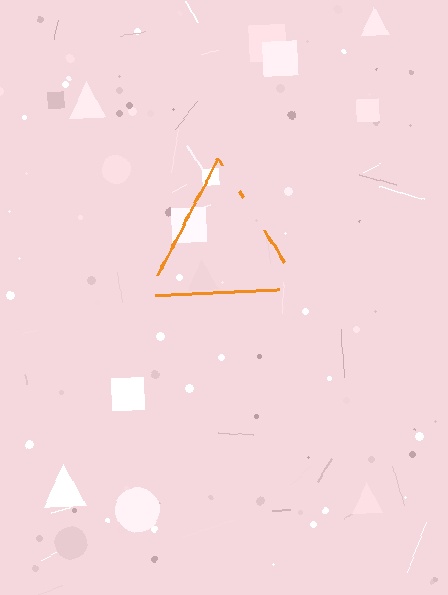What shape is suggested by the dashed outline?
The dashed outline suggests a triangle.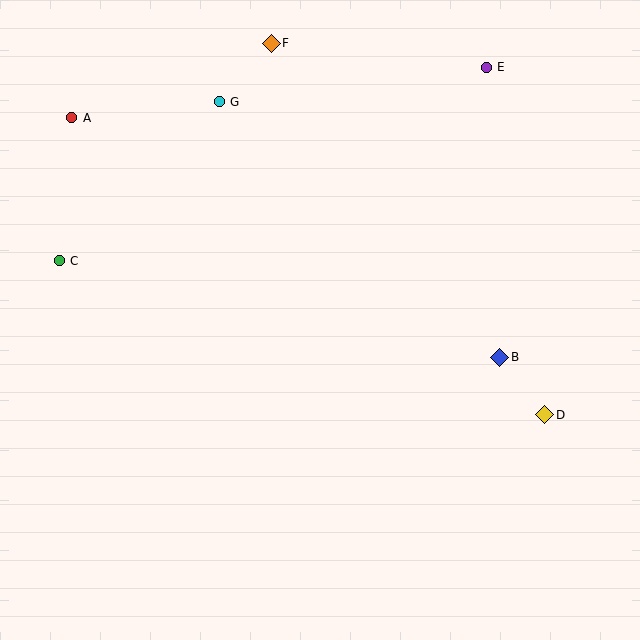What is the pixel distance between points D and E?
The distance between D and E is 352 pixels.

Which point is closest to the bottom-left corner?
Point C is closest to the bottom-left corner.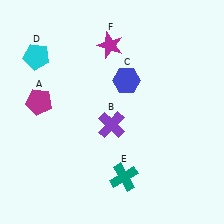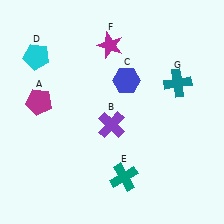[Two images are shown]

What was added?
A teal cross (G) was added in Image 2.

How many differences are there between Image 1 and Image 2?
There is 1 difference between the two images.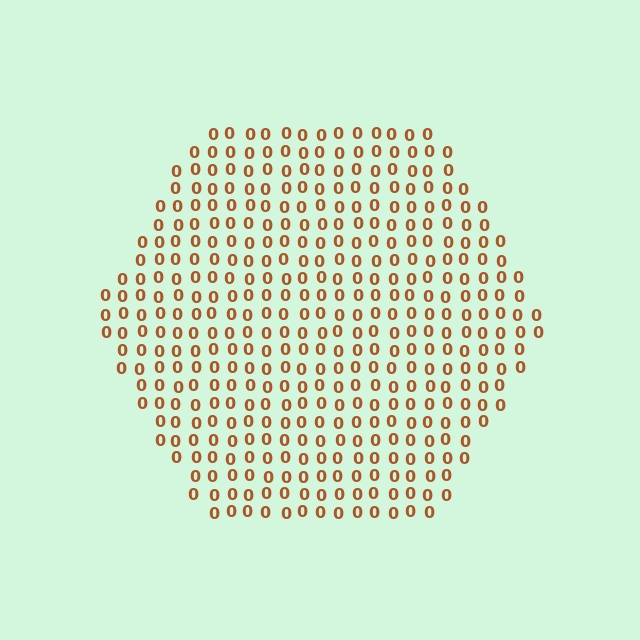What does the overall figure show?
The overall figure shows a hexagon.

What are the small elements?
The small elements are digit 0's.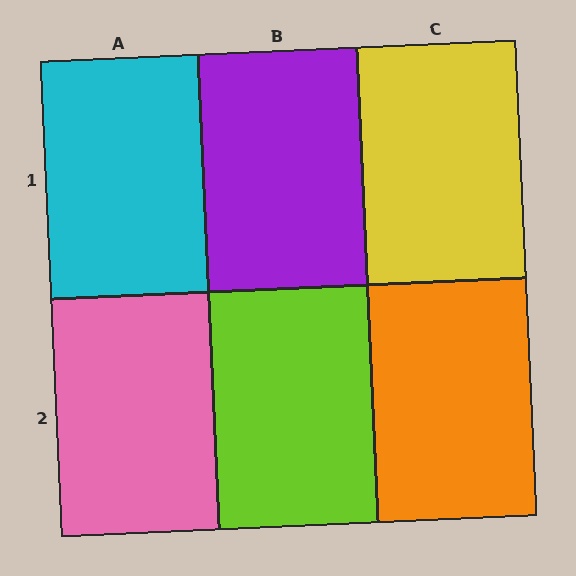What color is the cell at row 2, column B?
Lime.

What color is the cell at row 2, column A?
Pink.